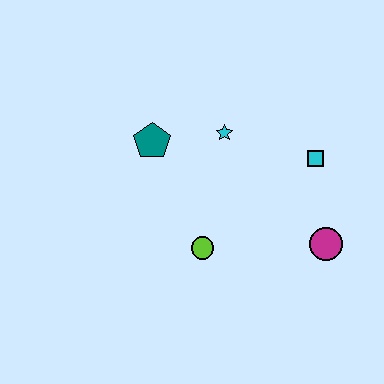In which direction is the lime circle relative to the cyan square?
The lime circle is to the left of the cyan square.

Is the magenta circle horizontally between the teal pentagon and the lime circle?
No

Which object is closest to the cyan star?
The teal pentagon is closest to the cyan star.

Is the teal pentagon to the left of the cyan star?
Yes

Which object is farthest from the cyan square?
The teal pentagon is farthest from the cyan square.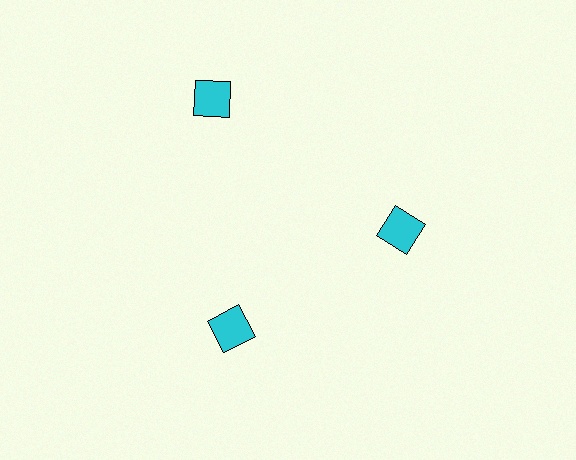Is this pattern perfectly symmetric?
No. The 3 cyan squares are arranged in a ring, but one element near the 11 o'clock position is pushed outward from the center, breaking the 3-fold rotational symmetry.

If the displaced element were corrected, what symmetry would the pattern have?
It would have 3-fold rotational symmetry — the pattern would map onto itself every 120 degrees.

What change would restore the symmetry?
The symmetry would be restored by moving it inward, back onto the ring so that all 3 squares sit at equal angles and equal distance from the center.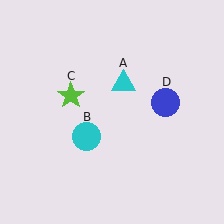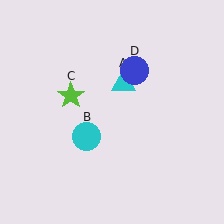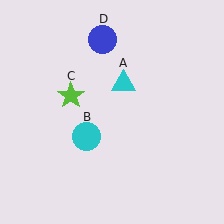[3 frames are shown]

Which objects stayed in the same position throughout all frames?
Cyan triangle (object A) and cyan circle (object B) and lime star (object C) remained stationary.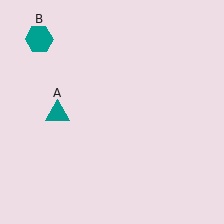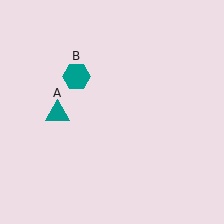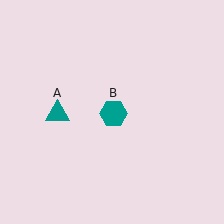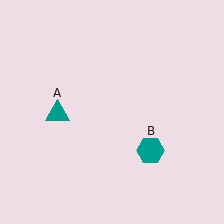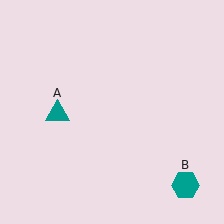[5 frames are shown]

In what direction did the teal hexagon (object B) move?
The teal hexagon (object B) moved down and to the right.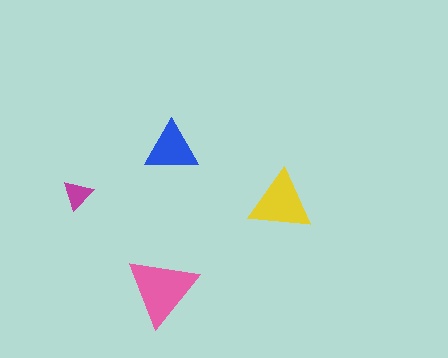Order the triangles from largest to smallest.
the pink one, the yellow one, the blue one, the magenta one.